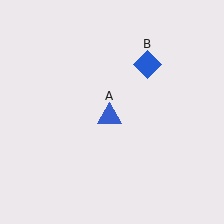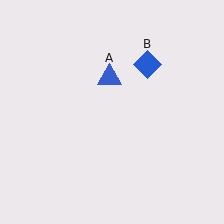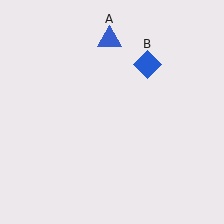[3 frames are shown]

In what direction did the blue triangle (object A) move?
The blue triangle (object A) moved up.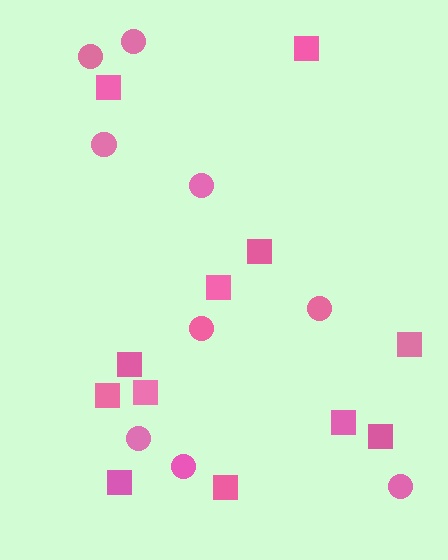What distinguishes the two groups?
There are 2 groups: one group of circles (9) and one group of squares (12).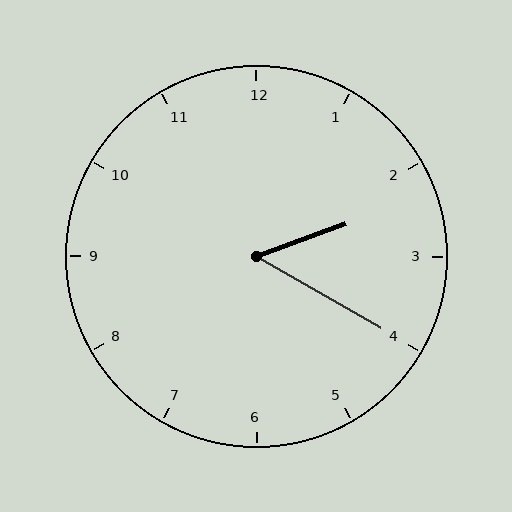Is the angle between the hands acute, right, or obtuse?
It is acute.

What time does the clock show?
2:20.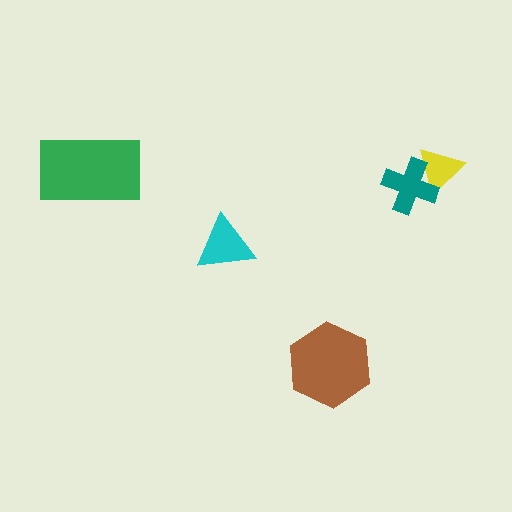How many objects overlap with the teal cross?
1 object overlaps with the teal cross.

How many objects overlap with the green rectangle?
0 objects overlap with the green rectangle.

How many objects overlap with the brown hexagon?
0 objects overlap with the brown hexagon.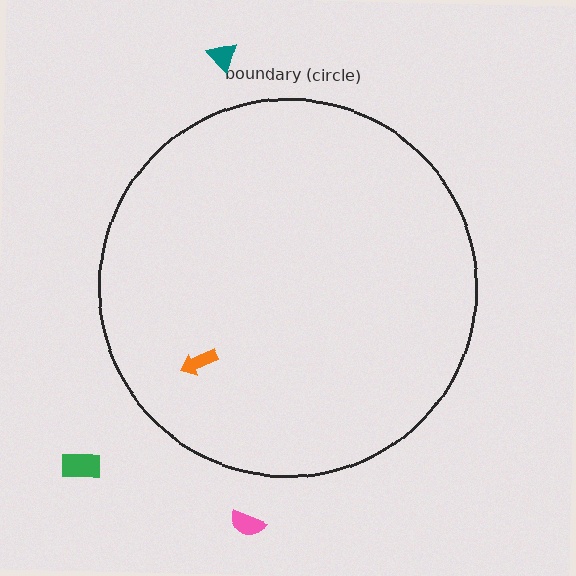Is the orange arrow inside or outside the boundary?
Inside.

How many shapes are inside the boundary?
1 inside, 3 outside.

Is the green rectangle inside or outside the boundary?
Outside.